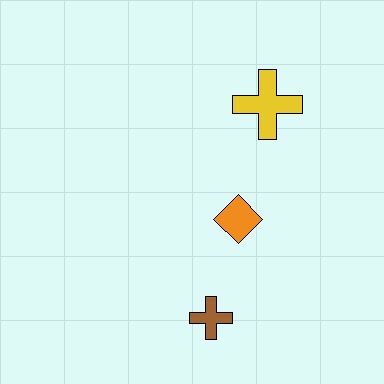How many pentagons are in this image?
There are no pentagons.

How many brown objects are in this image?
There is 1 brown object.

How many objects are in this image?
There are 3 objects.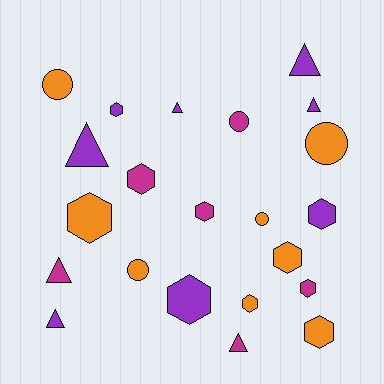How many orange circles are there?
There are 4 orange circles.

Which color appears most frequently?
Orange, with 8 objects.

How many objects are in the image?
There are 22 objects.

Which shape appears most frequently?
Hexagon, with 10 objects.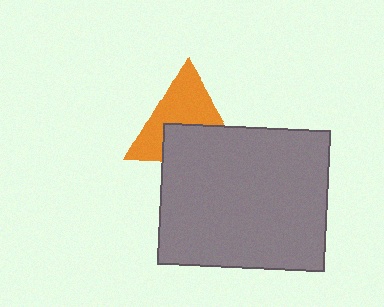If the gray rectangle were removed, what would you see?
You would see the complete orange triangle.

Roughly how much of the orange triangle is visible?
About half of it is visible (roughly 56%).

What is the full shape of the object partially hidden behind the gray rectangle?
The partially hidden object is an orange triangle.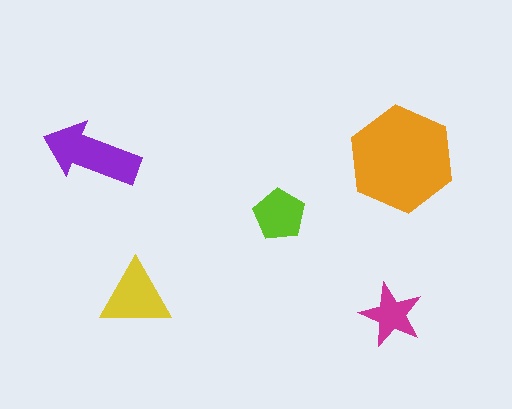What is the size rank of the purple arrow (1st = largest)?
2nd.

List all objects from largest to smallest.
The orange hexagon, the purple arrow, the yellow triangle, the lime pentagon, the magenta star.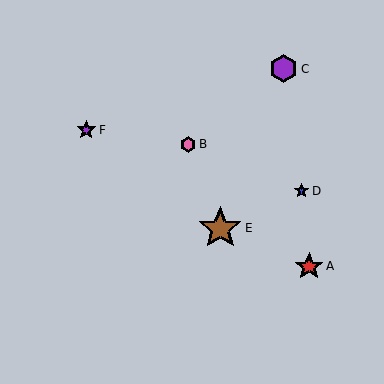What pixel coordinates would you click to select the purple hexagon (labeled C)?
Click at (284, 69) to select the purple hexagon C.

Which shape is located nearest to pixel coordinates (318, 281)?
The red star (labeled A) at (309, 266) is nearest to that location.